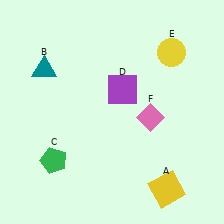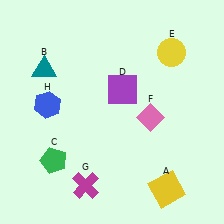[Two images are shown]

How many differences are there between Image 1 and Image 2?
There are 2 differences between the two images.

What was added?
A magenta cross (G), a blue hexagon (H) were added in Image 2.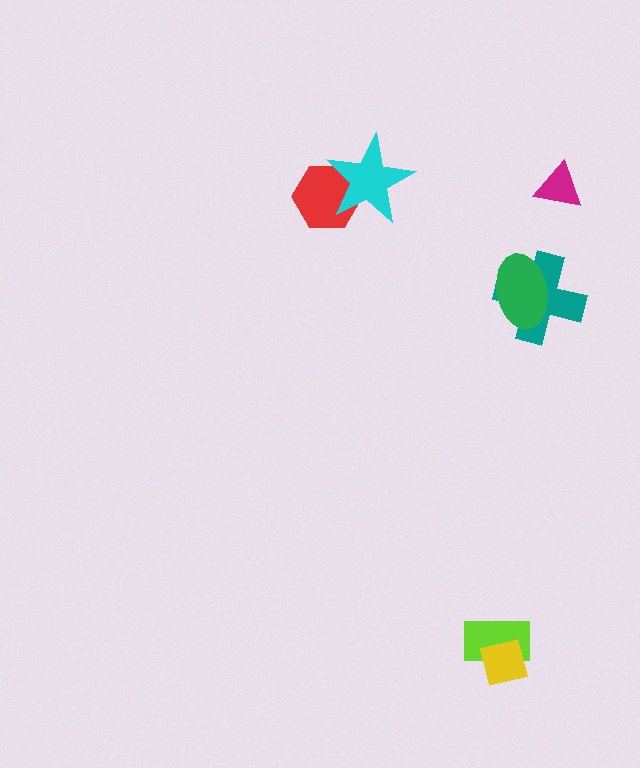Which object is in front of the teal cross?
The green ellipse is in front of the teal cross.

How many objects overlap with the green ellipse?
1 object overlaps with the green ellipse.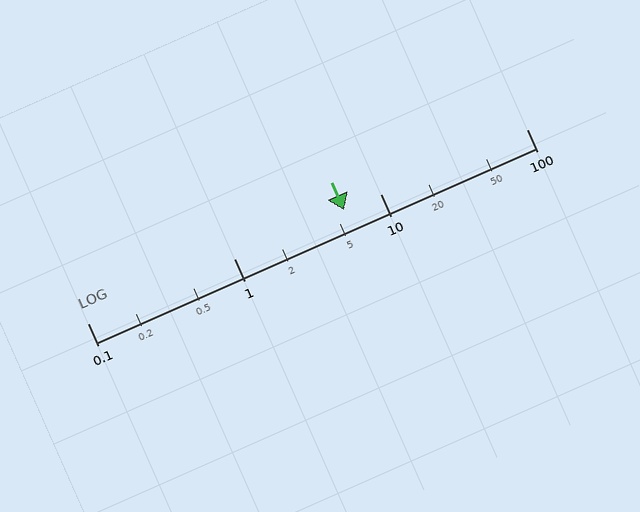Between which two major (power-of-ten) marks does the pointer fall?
The pointer is between 1 and 10.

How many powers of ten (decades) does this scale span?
The scale spans 3 decades, from 0.1 to 100.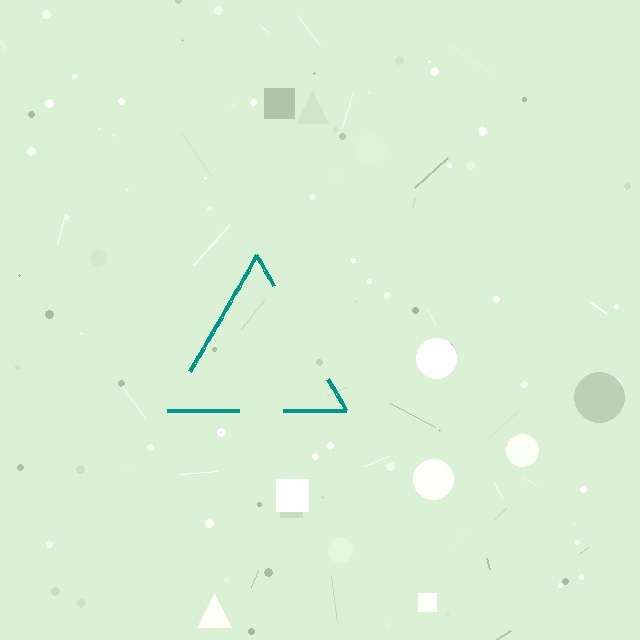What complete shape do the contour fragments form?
The contour fragments form a triangle.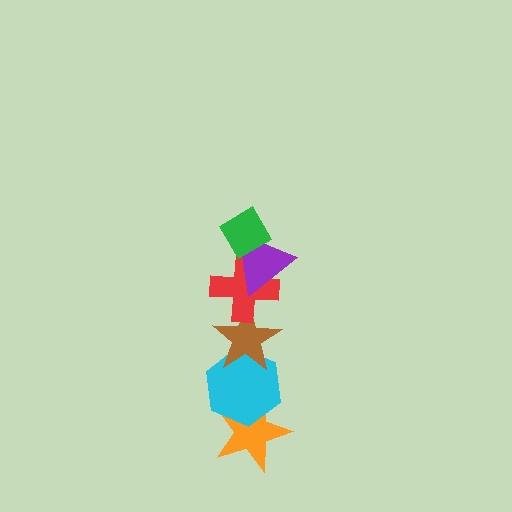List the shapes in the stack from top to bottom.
From top to bottom: the green diamond, the purple triangle, the red cross, the brown star, the cyan hexagon, the orange star.